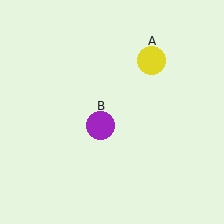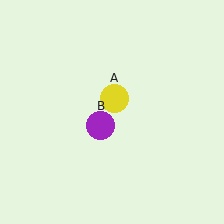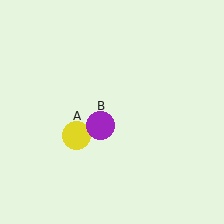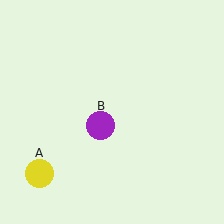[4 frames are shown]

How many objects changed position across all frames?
1 object changed position: yellow circle (object A).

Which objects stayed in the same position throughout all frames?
Purple circle (object B) remained stationary.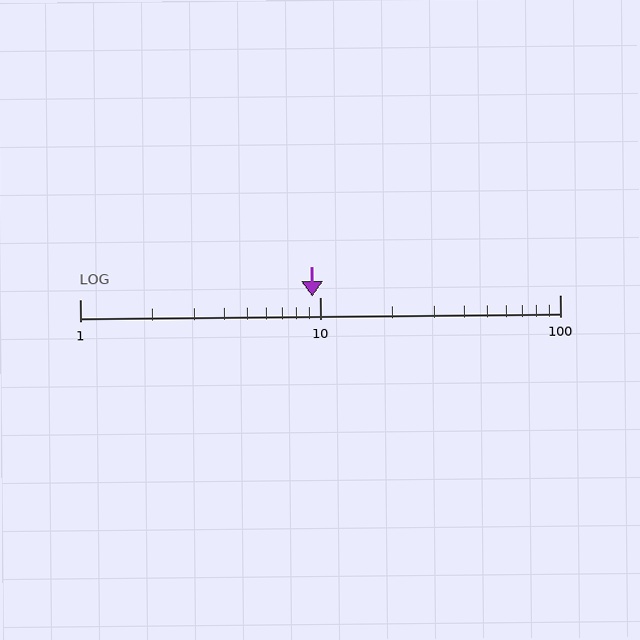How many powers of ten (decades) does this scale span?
The scale spans 2 decades, from 1 to 100.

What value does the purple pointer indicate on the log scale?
The pointer indicates approximately 9.3.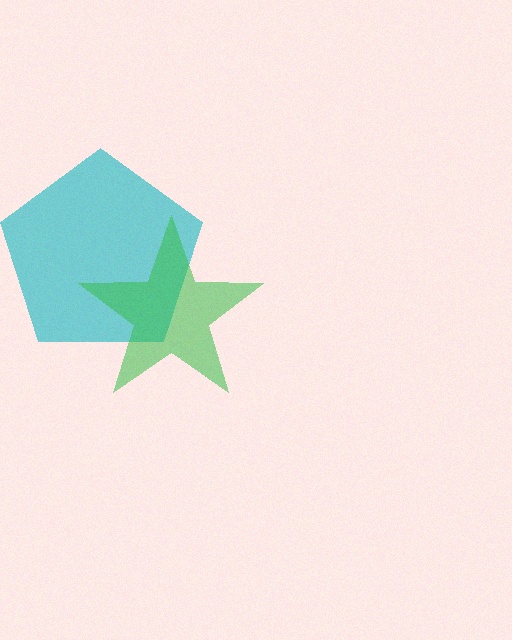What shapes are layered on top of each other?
The layered shapes are: a cyan pentagon, a green star.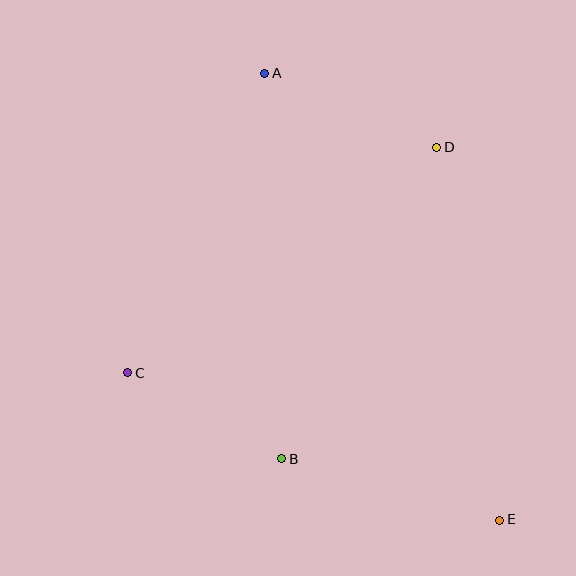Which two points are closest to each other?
Points B and C are closest to each other.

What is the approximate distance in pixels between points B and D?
The distance between B and D is approximately 348 pixels.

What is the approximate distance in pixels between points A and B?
The distance between A and B is approximately 386 pixels.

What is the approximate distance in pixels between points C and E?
The distance between C and E is approximately 399 pixels.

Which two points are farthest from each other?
Points A and E are farthest from each other.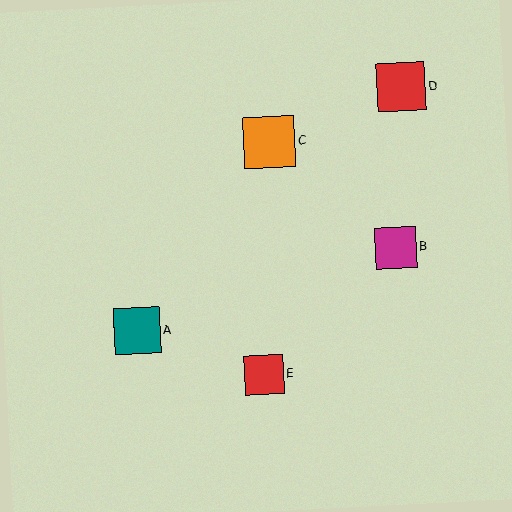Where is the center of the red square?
The center of the red square is at (401, 87).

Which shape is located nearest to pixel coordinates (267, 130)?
The orange square (labeled C) at (269, 142) is nearest to that location.